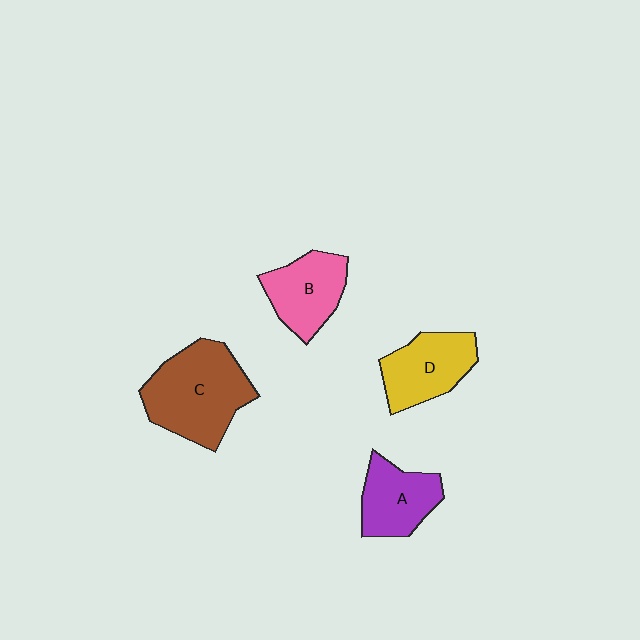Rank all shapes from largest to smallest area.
From largest to smallest: C (brown), D (yellow), B (pink), A (purple).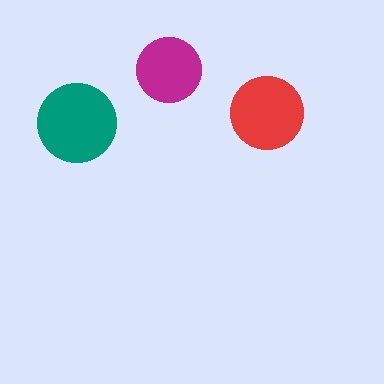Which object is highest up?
The magenta circle is topmost.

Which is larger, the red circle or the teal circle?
The teal one.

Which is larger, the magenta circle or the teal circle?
The teal one.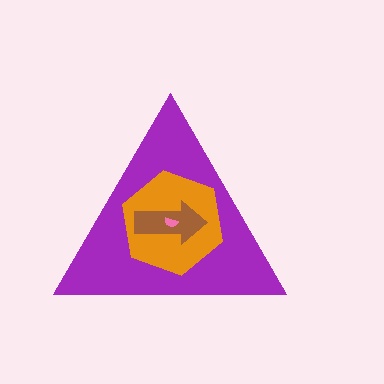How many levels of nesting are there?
4.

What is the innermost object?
The pink semicircle.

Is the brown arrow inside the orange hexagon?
Yes.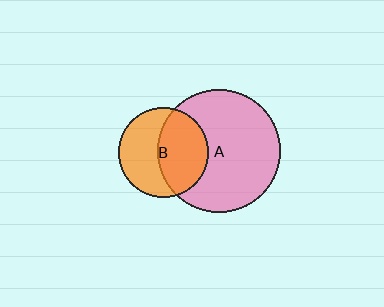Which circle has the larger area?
Circle A (pink).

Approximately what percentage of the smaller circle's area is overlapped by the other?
Approximately 50%.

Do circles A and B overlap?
Yes.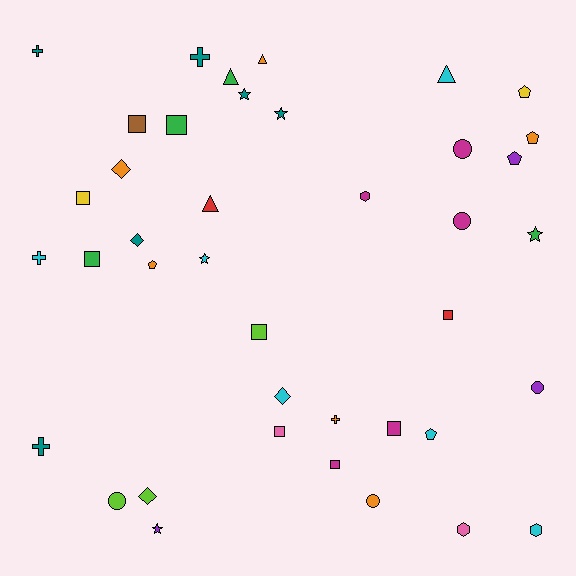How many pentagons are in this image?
There are 5 pentagons.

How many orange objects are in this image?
There are 6 orange objects.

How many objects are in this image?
There are 40 objects.